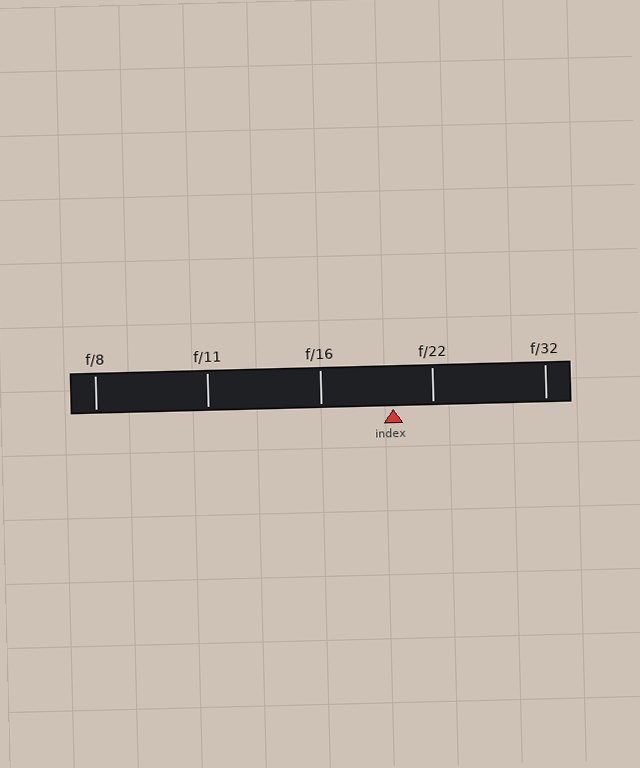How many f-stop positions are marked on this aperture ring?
There are 5 f-stop positions marked.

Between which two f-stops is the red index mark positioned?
The index mark is between f/16 and f/22.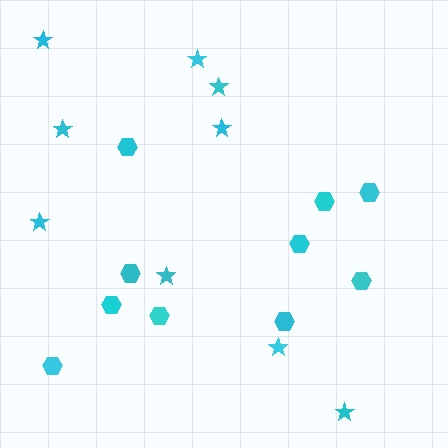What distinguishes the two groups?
There are 2 groups: one group of hexagons (10) and one group of stars (9).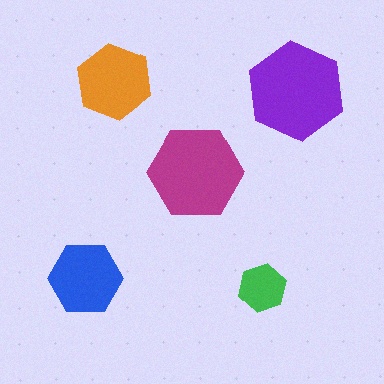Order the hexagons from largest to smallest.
the purple one, the magenta one, the orange one, the blue one, the green one.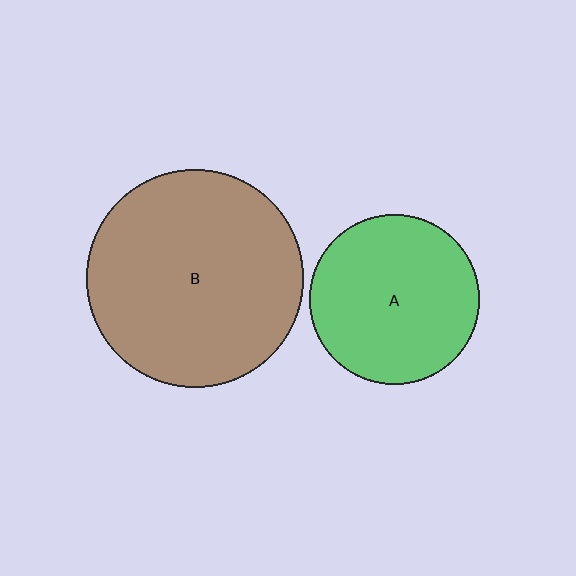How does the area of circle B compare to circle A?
Approximately 1.6 times.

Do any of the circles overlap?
No, none of the circles overlap.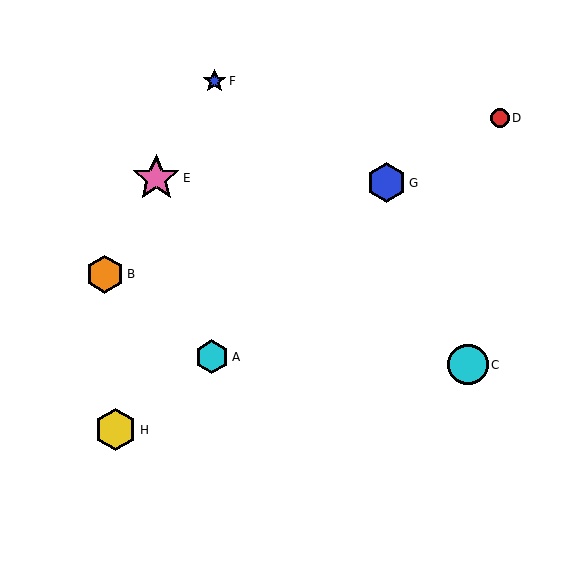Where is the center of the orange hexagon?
The center of the orange hexagon is at (105, 274).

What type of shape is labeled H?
Shape H is a yellow hexagon.